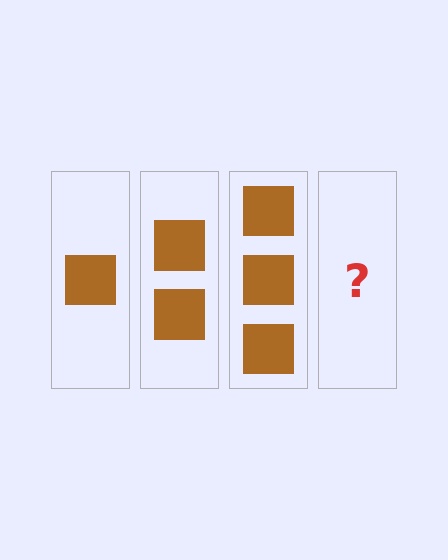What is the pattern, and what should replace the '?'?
The pattern is that each step adds one more square. The '?' should be 4 squares.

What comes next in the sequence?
The next element should be 4 squares.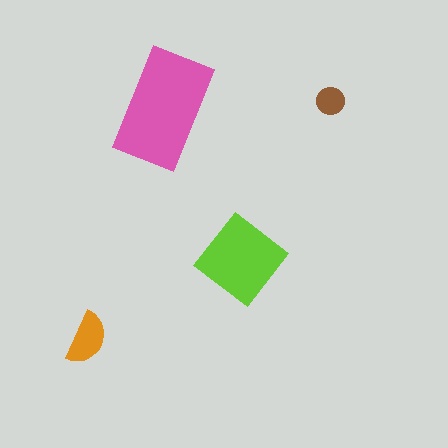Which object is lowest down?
The orange semicircle is bottommost.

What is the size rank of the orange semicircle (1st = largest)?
3rd.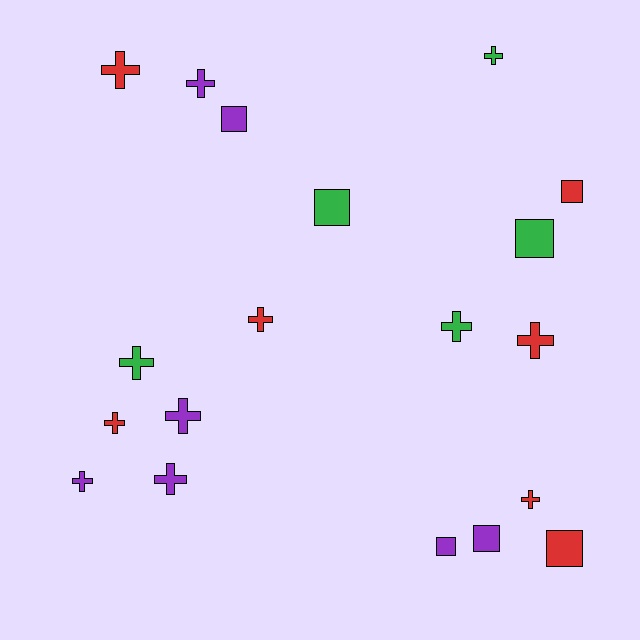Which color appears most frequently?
Purple, with 7 objects.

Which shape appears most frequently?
Cross, with 12 objects.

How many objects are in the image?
There are 19 objects.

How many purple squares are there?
There are 3 purple squares.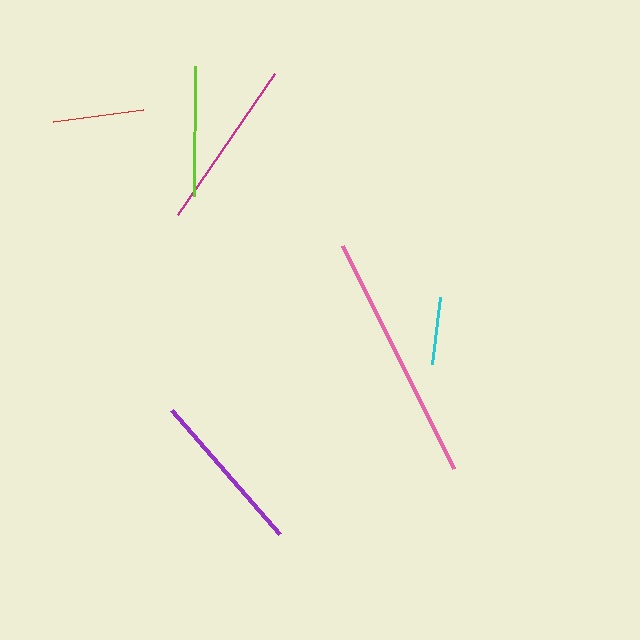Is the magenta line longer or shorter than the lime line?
The magenta line is longer than the lime line.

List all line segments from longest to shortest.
From longest to shortest: pink, magenta, purple, lime, red, cyan.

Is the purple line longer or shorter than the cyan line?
The purple line is longer than the cyan line.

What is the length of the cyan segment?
The cyan segment is approximately 67 pixels long.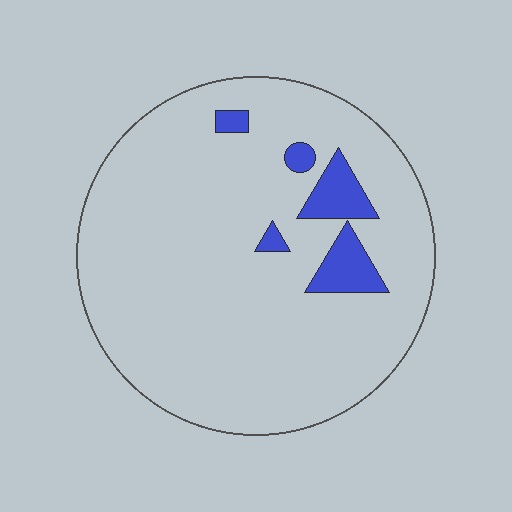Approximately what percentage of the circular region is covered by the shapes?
Approximately 10%.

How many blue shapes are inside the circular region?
5.